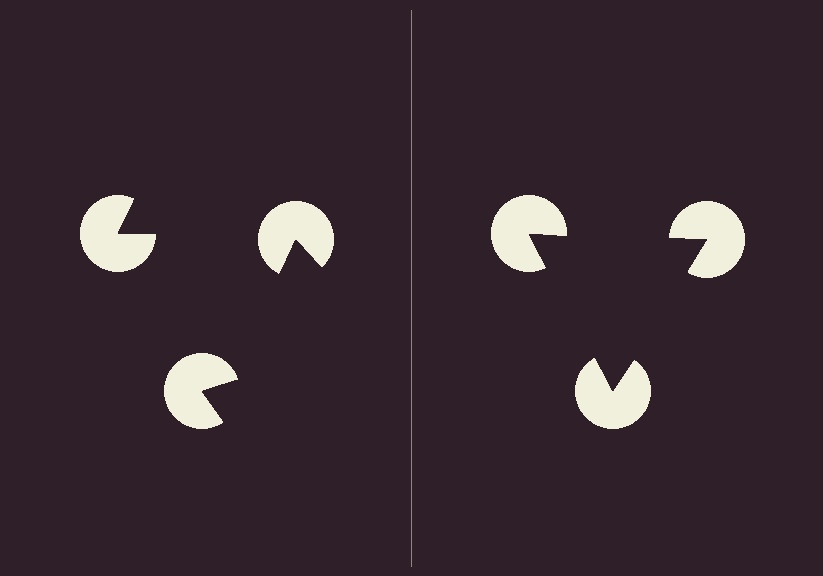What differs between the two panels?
The pac-man discs are positioned identically on both sides; only the wedge orientations differ. On the right they align to a triangle; on the left they are misaligned.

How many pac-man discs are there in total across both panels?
6 — 3 on each side.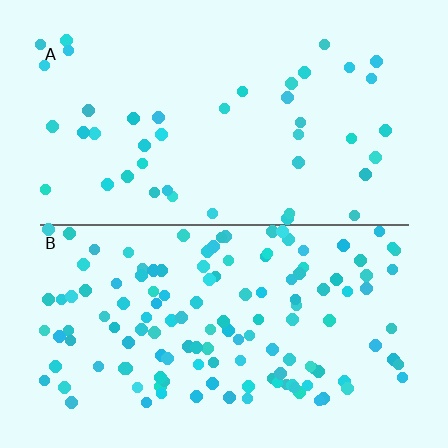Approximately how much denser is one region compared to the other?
Approximately 3.1× — region B over region A.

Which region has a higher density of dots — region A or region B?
B (the bottom).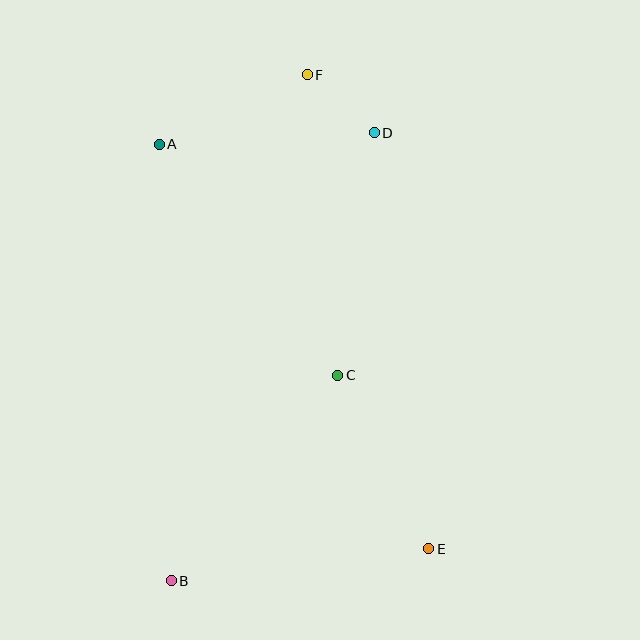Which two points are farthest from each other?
Points B and F are farthest from each other.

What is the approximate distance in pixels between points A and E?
The distance between A and E is approximately 486 pixels.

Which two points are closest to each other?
Points D and F are closest to each other.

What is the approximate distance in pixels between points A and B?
The distance between A and B is approximately 436 pixels.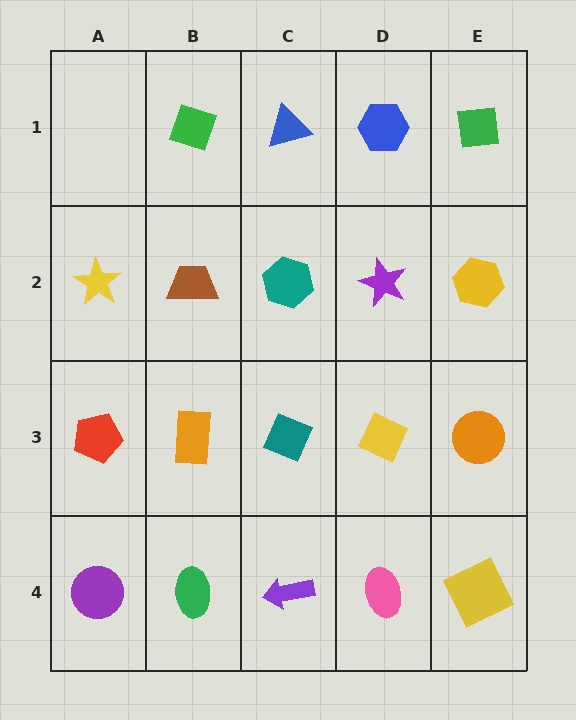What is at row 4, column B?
A green ellipse.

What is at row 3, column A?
A red pentagon.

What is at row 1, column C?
A blue triangle.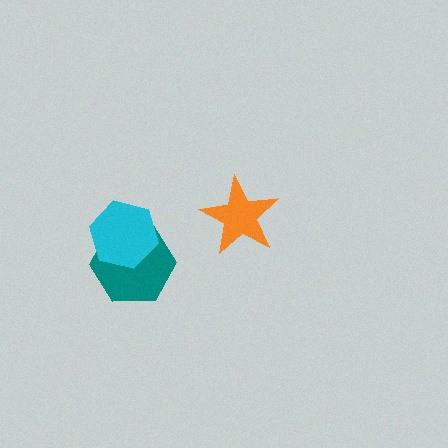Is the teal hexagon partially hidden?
Yes, it is partially covered by another shape.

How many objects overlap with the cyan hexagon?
1 object overlaps with the cyan hexagon.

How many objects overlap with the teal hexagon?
1 object overlaps with the teal hexagon.